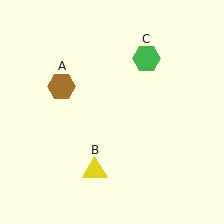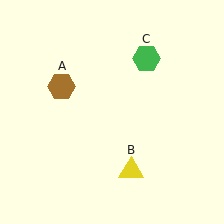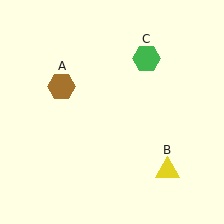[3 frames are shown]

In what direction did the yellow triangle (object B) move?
The yellow triangle (object B) moved right.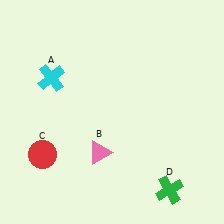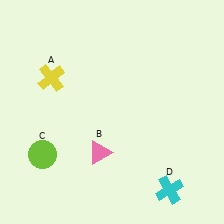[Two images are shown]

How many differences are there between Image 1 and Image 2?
There are 3 differences between the two images.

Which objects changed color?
A changed from cyan to yellow. C changed from red to lime. D changed from green to cyan.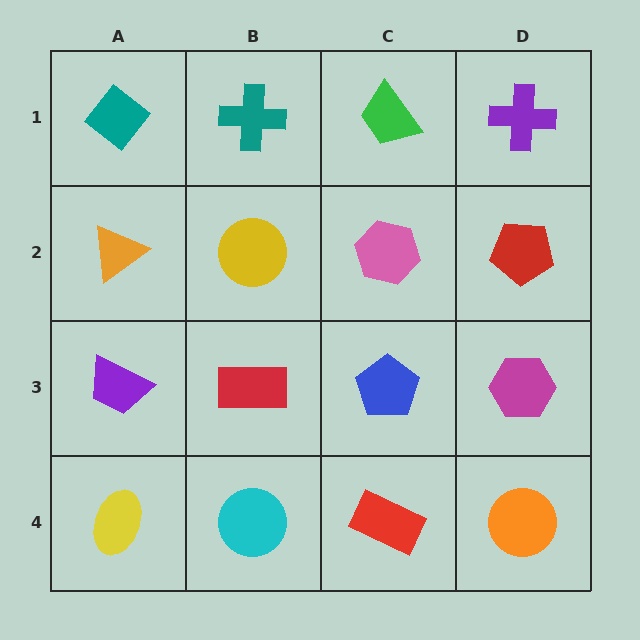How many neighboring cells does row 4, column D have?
2.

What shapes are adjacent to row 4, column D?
A magenta hexagon (row 3, column D), a red rectangle (row 4, column C).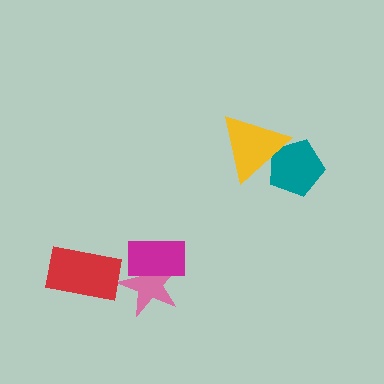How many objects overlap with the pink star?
1 object overlaps with the pink star.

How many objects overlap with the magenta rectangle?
1 object overlaps with the magenta rectangle.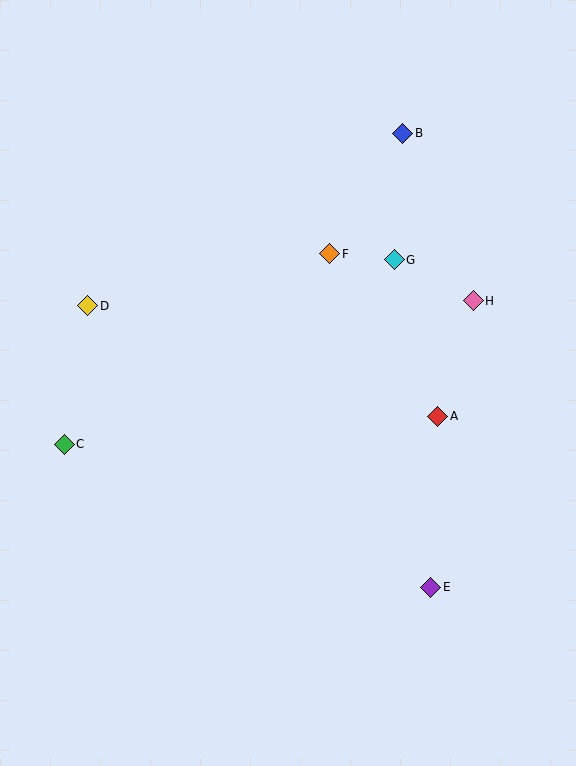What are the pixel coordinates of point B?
Point B is at (403, 133).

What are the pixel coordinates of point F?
Point F is at (330, 254).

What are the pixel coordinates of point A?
Point A is at (438, 416).